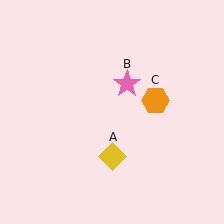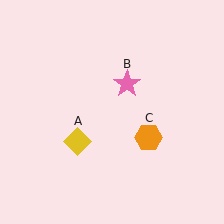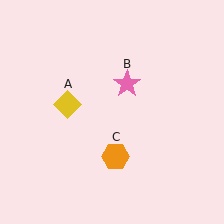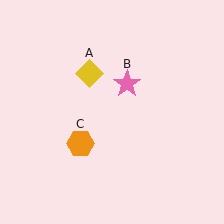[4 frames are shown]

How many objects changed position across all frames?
2 objects changed position: yellow diamond (object A), orange hexagon (object C).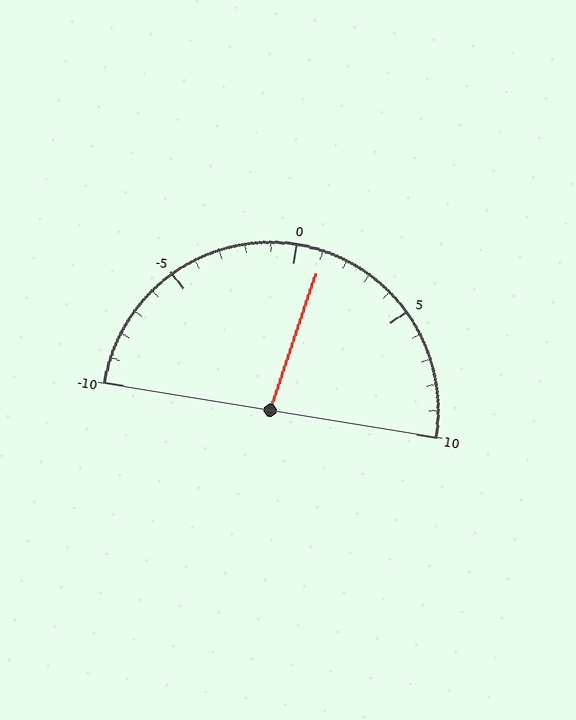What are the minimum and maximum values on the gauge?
The gauge ranges from -10 to 10.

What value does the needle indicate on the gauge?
The needle indicates approximately 1.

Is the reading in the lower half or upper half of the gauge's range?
The reading is in the upper half of the range (-10 to 10).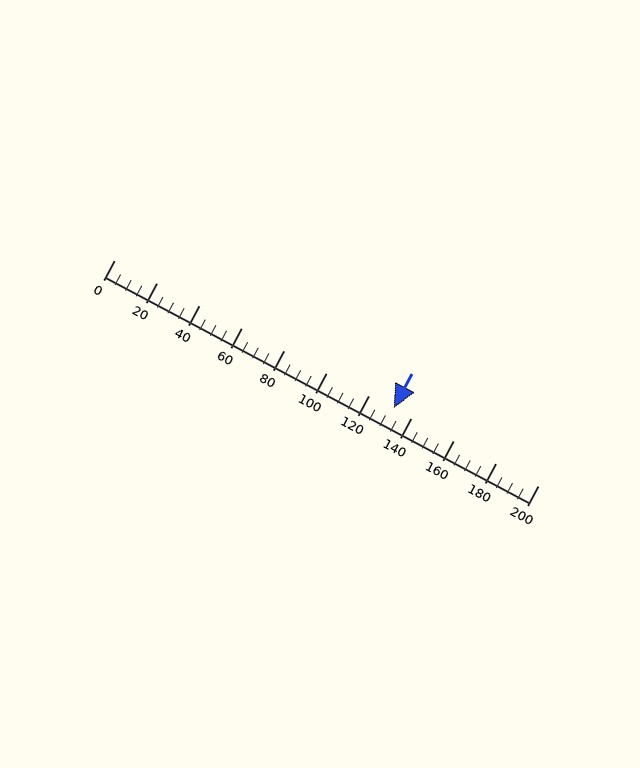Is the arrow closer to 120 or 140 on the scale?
The arrow is closer to 140.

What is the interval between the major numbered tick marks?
The major tick marks are spaced 20 units apart.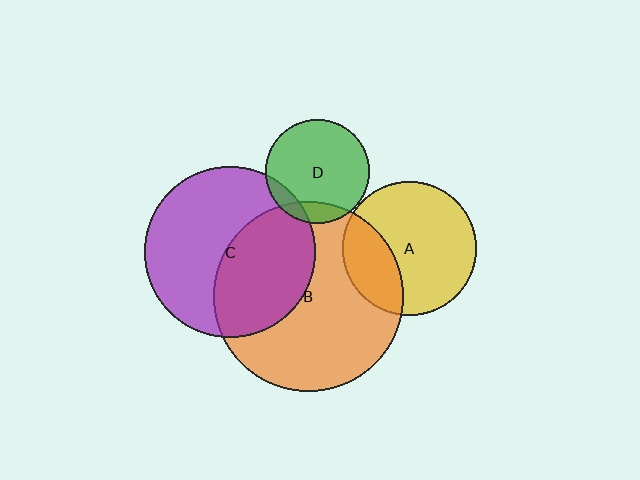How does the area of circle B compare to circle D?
Approximately 3.3 times.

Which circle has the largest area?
Circle B (orange).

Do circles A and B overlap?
Yes.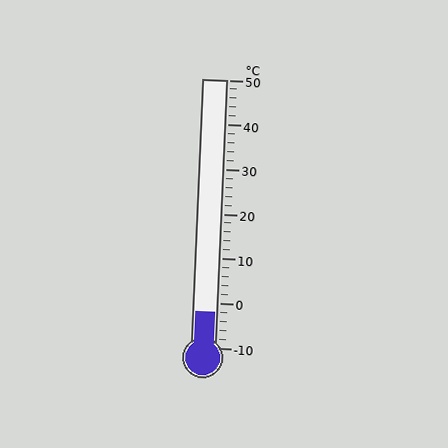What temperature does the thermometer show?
The thermometer shows approximately -2°C.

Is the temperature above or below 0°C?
The temperature is below 0°C.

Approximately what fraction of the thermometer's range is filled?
The thermometer is filled to approximately 15% of its range.